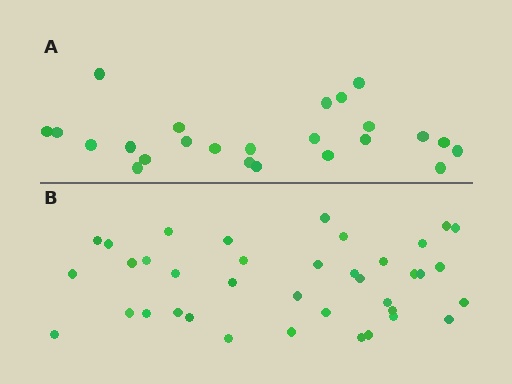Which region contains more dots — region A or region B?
Region B (the bottom region) has more dots.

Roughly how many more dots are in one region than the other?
Region B has approximately 15 more dots than region A.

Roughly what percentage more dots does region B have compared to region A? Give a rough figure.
About 60% more.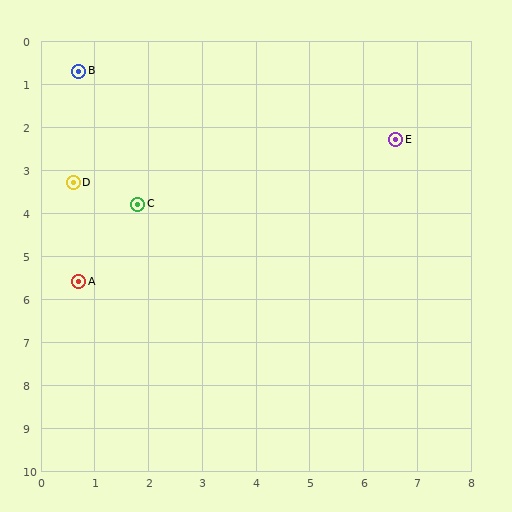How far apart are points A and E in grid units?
Points A and E are about 6.8 grid units apart.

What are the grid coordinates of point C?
Point C is at approximately (1.8, 3.8).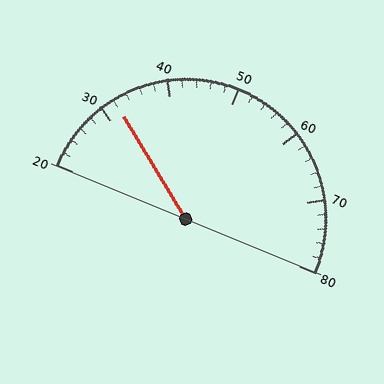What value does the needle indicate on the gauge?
The needle indicates approximately 32.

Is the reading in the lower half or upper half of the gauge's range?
The reading is in the lower half of the range (20 to 80).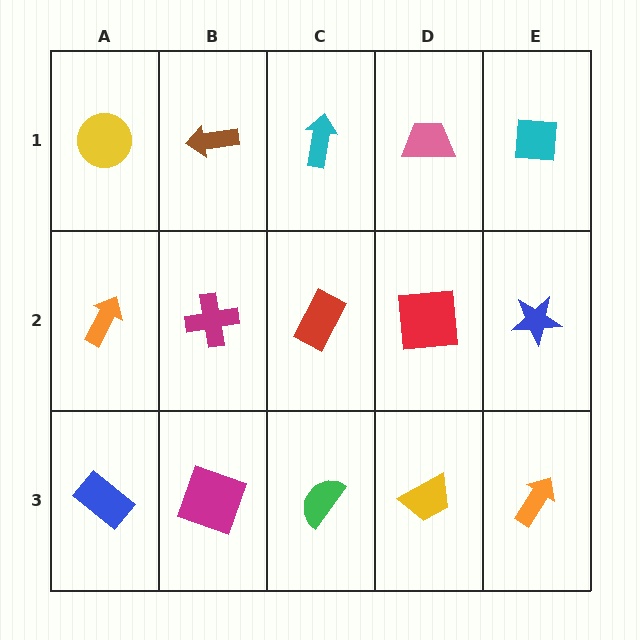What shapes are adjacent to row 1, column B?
A magenta cross (row 2, column B), a yellow circle (row 1, column A), a cyan arrow (row 1, column C).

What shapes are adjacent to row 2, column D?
A pink trapezoid (row 1, column D), a yellow trapezoid (row 3, column D), a red rectangle (row 2, column C), a blue star (row 2, column E).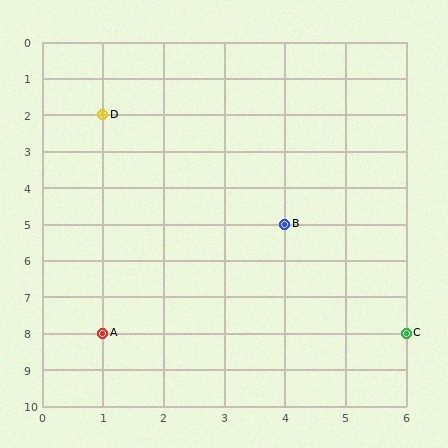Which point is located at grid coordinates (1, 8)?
Point A is at (1, 8).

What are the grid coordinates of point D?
Point D is at grid coordinates (1, 2).